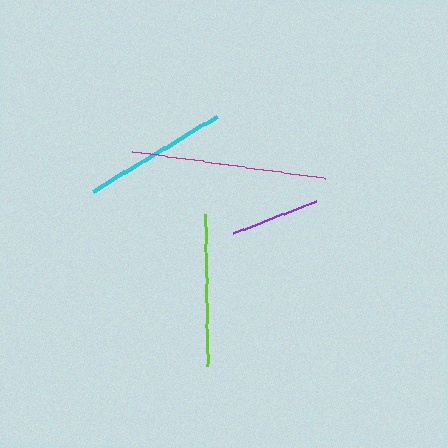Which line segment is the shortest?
The purple line is the shortest at approximately 88 pixels.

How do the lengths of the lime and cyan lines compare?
The lime and cyan lines are approximately the same length.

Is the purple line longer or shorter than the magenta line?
The magenta line is longer than the purple line.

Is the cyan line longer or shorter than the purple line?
The cyan line is longer than the purple line.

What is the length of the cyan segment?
The cyan segment is approximately 144 pixels long.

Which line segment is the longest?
The magenta line is the longest at approximately 195 pixels.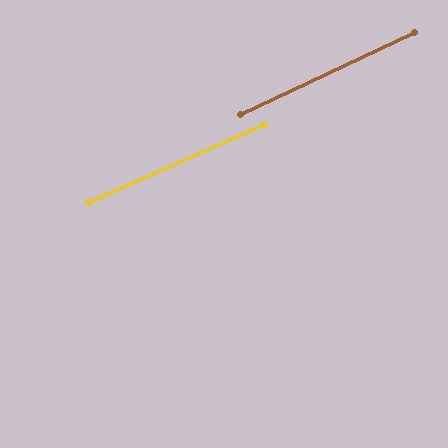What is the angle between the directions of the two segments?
Approximately 1 degree.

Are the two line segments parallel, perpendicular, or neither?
Parallel — their directions differ by only 1.2°.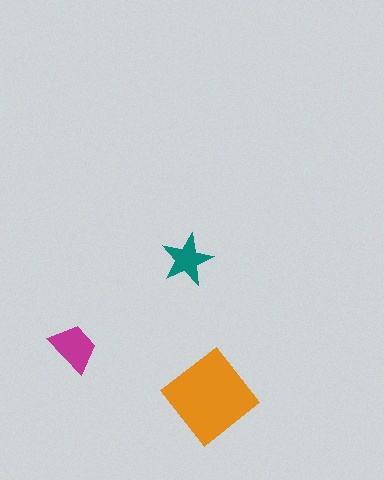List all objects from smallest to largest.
The teal star, the magenta trapezoid, the orange diamond.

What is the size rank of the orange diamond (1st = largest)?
1st.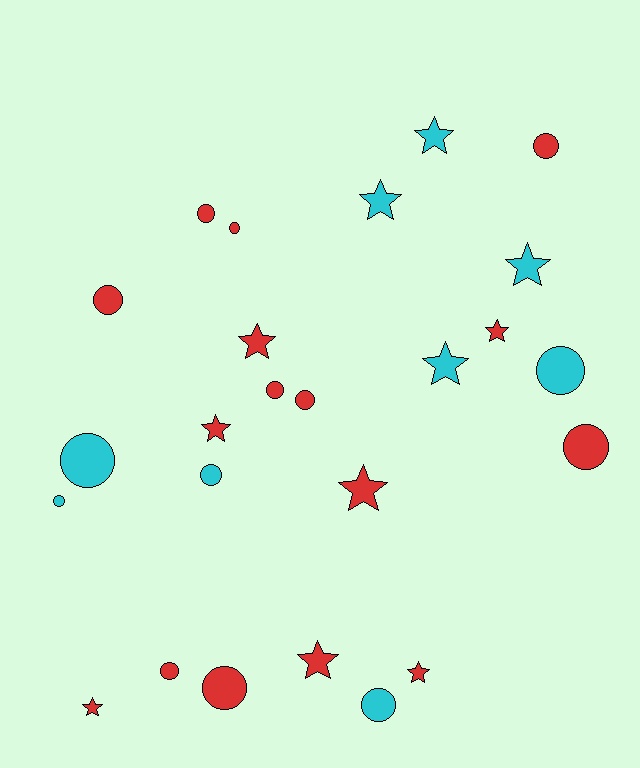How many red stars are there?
There are 7 red stars.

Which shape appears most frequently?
Circle, with 14 objects.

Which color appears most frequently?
Red, with 16 objects.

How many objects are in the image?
There are 25 objects.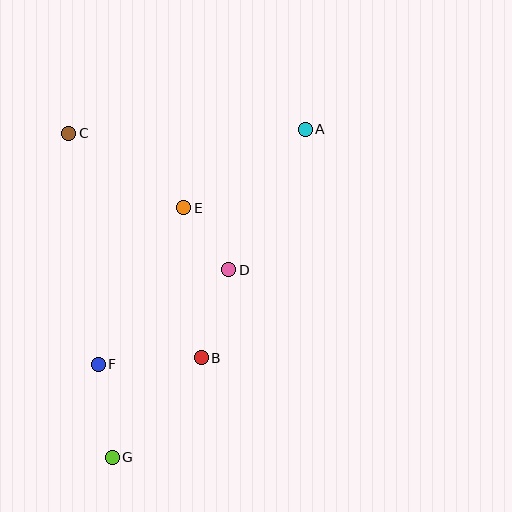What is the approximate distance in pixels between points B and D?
The distance between B and D is approximately 92 pixels.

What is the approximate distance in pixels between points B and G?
The distance between B and G is approximately 133 pixels.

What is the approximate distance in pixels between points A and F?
The distance between A and F is approximately 313 pixels.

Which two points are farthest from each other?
Points A and G are farthest from each other.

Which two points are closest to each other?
Points D and E are closest to each other.